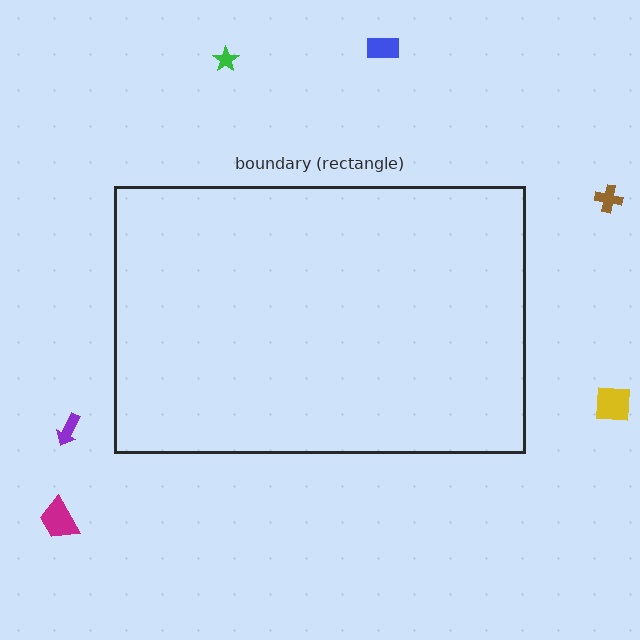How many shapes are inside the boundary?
0 inside, 6 outside.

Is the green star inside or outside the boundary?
Outside.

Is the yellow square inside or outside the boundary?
Outside.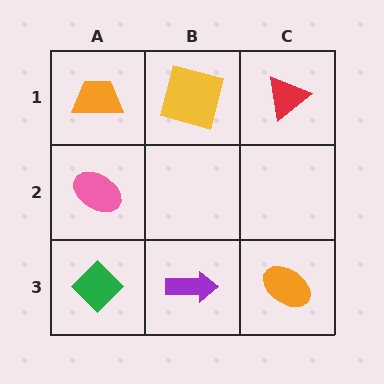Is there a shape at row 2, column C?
No, that cell is empty.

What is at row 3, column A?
A green diamond.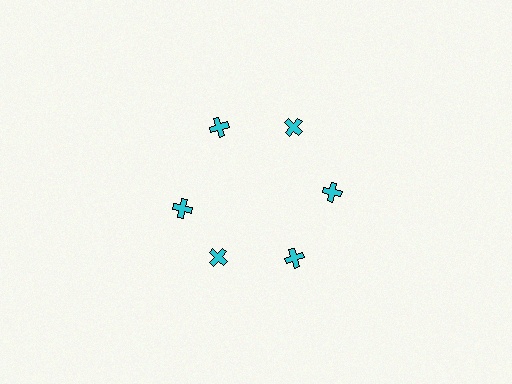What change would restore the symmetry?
The symmetry would be restored by rotating it back into even spacing with its neighbors so that all 6 crosses sit at equal angles and equal distance from the center.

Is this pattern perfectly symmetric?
No. The 6 cyan crosses are arranged in a ring, but one element near the 9 o'clock position is rotated out of alignment along the ring, breaking the 6-fold rotational symmetry.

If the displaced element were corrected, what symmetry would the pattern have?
It would have 6-fold rotational symmetry — the pattern would map onto itself every 60 degrees.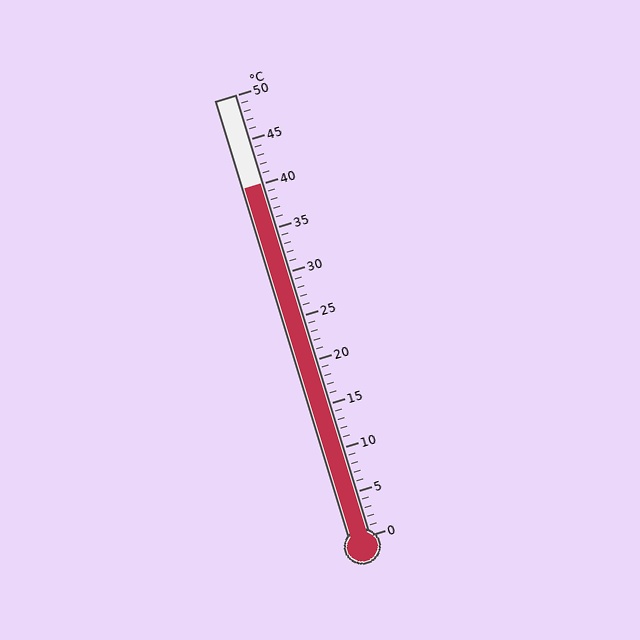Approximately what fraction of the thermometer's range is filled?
The thermometer is filled to approximately 80% of its range.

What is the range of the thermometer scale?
The thermometer scale ranges from 0°C to 50°C.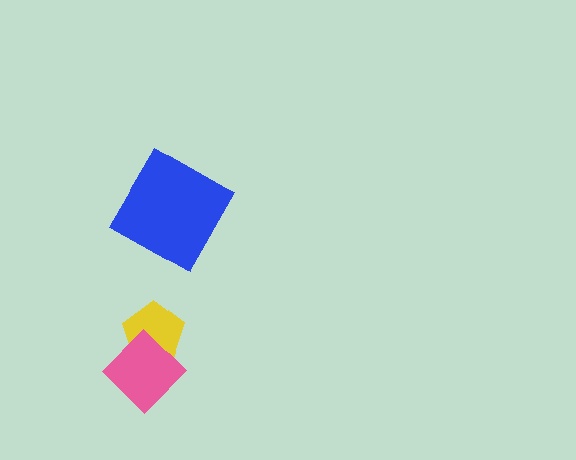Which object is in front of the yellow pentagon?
The pink diamond is in front of the yellow pentagon.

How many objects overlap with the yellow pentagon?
1 object overlaps with the yellow pentagon.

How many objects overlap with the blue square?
0 objects overlap with the blue square.